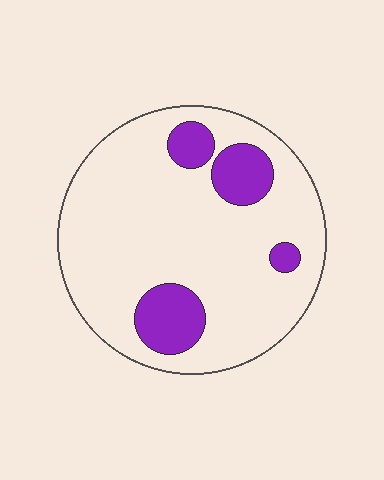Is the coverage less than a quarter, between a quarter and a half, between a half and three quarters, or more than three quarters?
Less than a quarter.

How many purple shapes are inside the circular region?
4.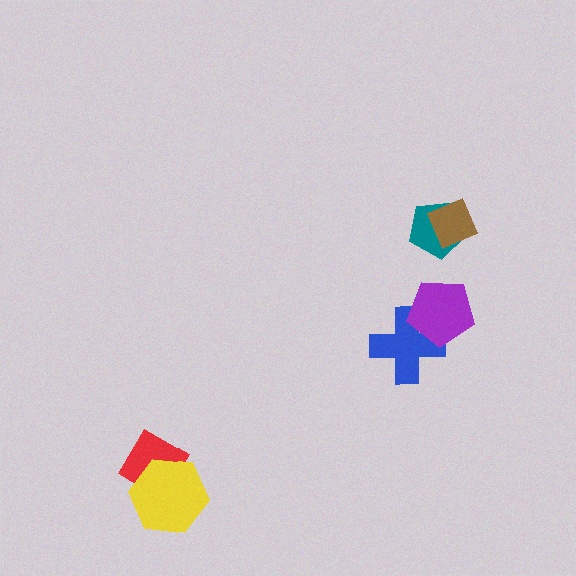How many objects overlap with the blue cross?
1 object overlaps with the blue cross.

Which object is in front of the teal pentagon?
The brown diamond is in front of the teal pentagon.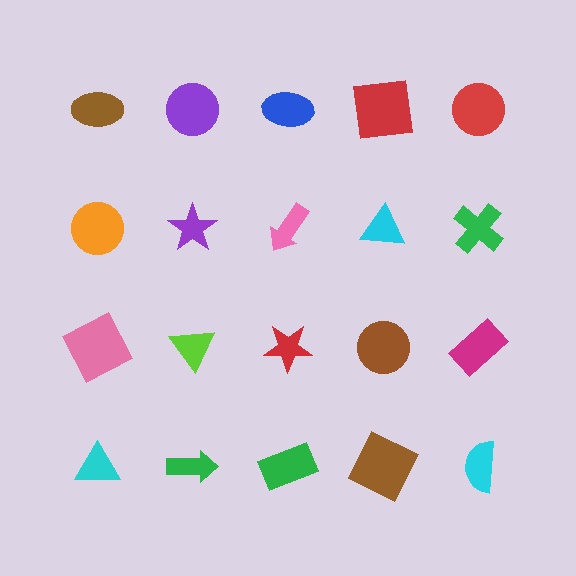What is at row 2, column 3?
A pink arrow.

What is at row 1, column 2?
A purple circle.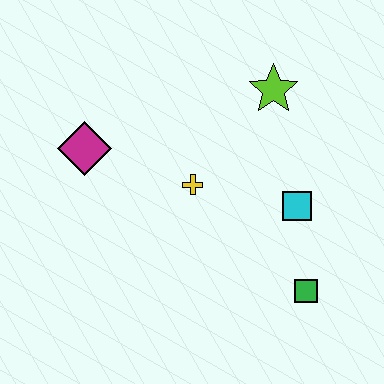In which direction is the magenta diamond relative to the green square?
The magenta diamond is to the left of the green square.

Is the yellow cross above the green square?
Yes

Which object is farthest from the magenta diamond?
The green square is farthest from the magenta diamond.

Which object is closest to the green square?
The cyan square is closest to the green square.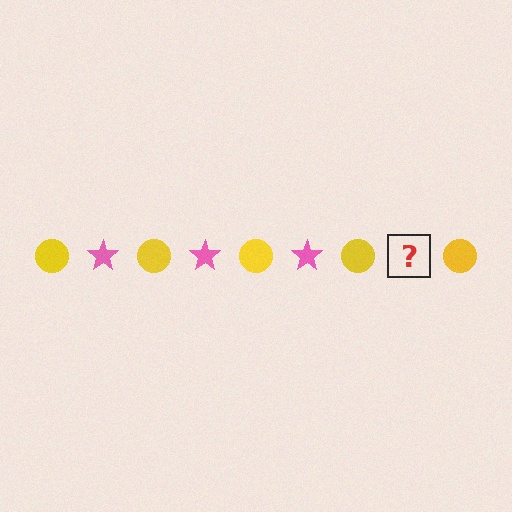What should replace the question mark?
The question mark should be replaced with a pink star.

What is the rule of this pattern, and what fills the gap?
The rule is that the pattern alternates between yellow circle and pink star. The gap should be filled with a pink star.